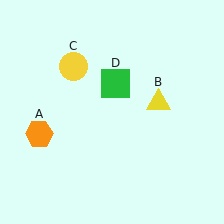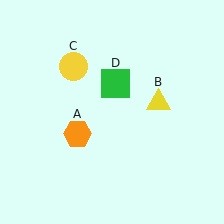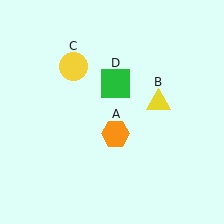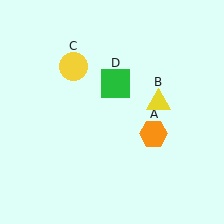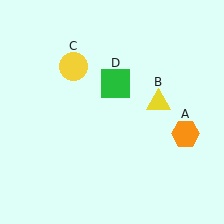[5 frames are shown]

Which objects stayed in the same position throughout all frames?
Yellow triangle (object B) and yellow circle (object C) and green square (object D) remained stationary.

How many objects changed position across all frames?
1 object changed position: orange hexagon (object A).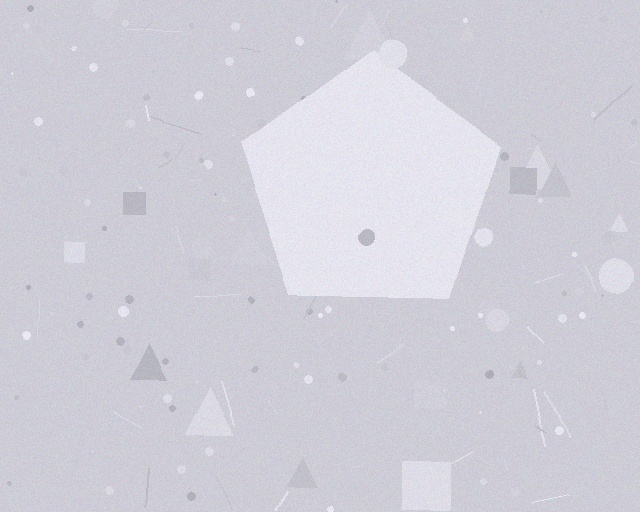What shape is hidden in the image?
A pentagon is hidden in the image.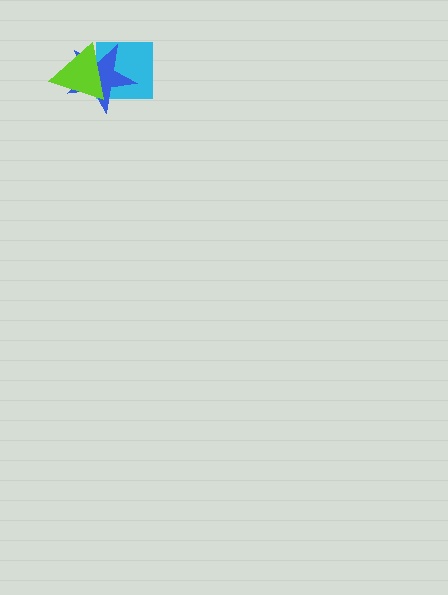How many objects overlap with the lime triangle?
2 objects overlap with the lime triangle.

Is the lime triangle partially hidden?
No, no other shape covers it.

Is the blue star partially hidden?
Yes, it is partially covered by another shape.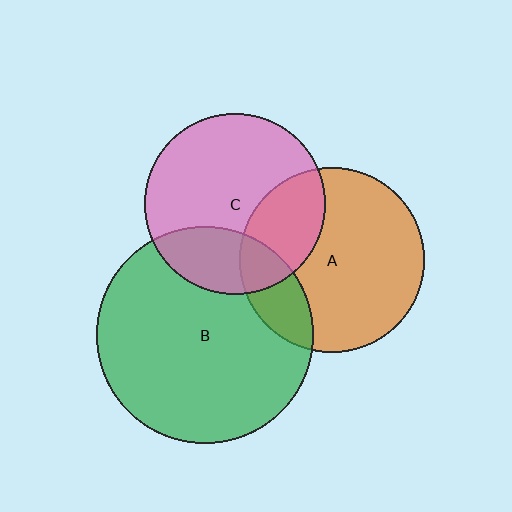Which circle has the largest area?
Circle B (green).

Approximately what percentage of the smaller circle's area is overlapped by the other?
Approximately 20%.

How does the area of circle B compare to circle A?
Approximately 1.4 times.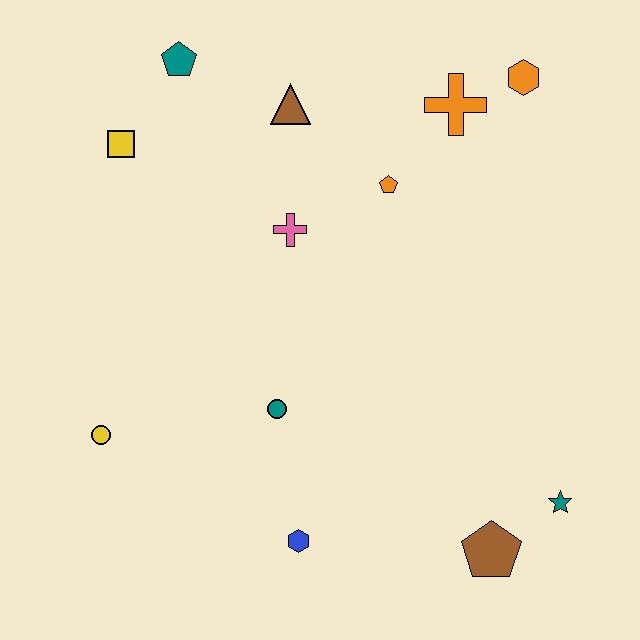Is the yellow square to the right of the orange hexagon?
No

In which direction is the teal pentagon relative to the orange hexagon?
The teal pentagon is to the left of the orange hexagon.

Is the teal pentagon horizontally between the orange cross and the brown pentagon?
No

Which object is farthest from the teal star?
The teal pentagon is farthest from the teal star.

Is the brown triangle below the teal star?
No